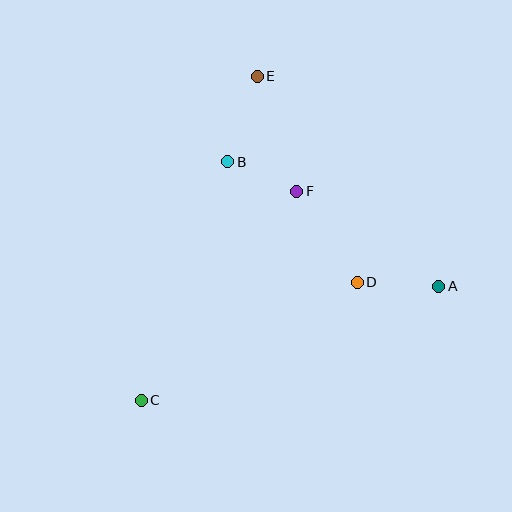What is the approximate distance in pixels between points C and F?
The distance between C and F is approximately 261 pixels.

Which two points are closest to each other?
Points B and F are closest to each other.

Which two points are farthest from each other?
Points C and E are farthest from each other.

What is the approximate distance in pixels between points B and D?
The distance between B and D is approximately 177 pixels.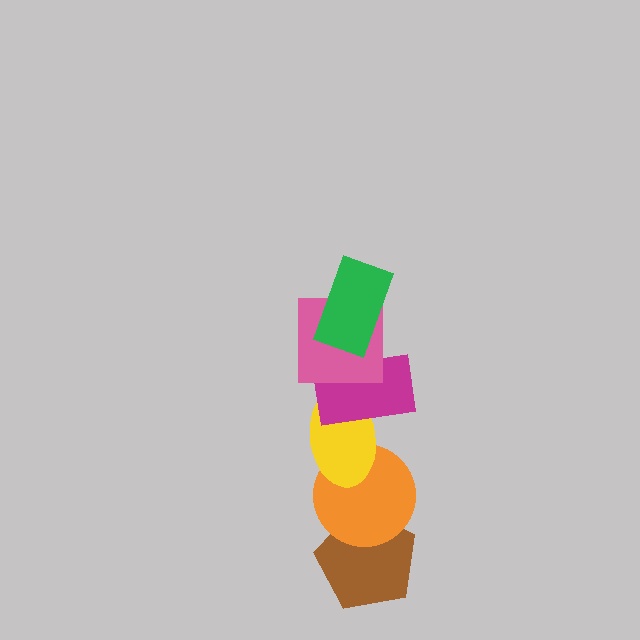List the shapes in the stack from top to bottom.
From top to bottom: the green rectangle, the pink square, the magenta rectangle, the yellow ellipse, the orange circle, the brown pentagon.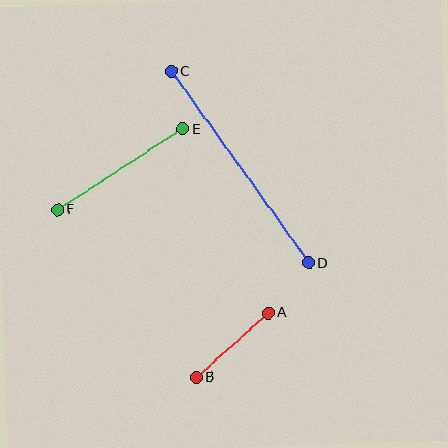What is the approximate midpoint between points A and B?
The midpoint is at approximately (232, 345) pixels.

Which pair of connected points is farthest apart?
Points C and D are farthest apart.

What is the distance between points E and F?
The distance is approximately 148 pixels.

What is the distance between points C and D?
The distance is approximately 236 pixels.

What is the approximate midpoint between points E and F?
The midpoint is at approximately (120, 169) pixels.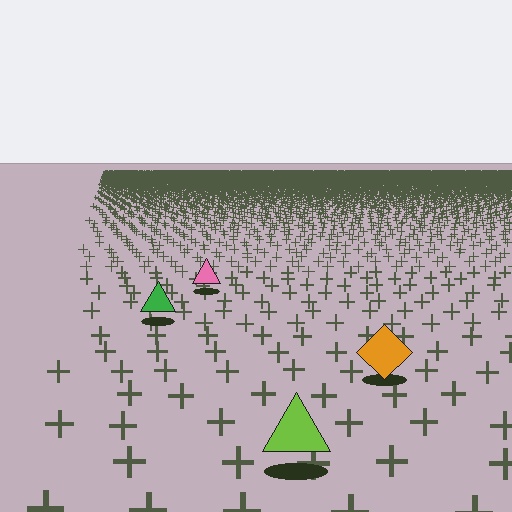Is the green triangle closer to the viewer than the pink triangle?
Yes. The green triangle is closer — you can tell from the texture gradient: the ground texture is coarser near it.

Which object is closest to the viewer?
The lime triangle is closest. The texture marks near it are larger and more spread out.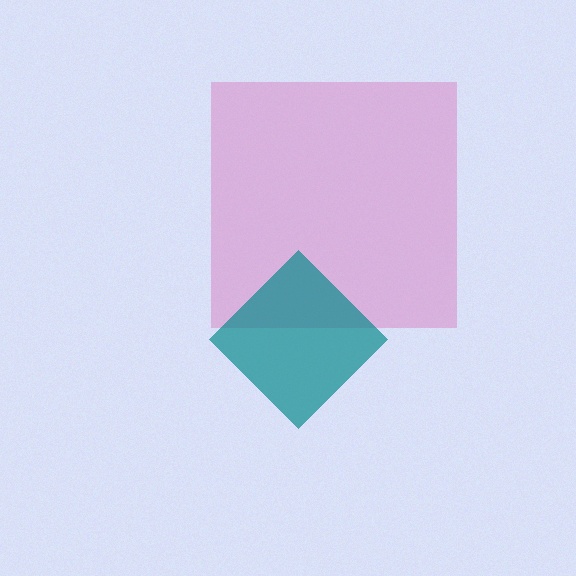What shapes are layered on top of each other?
The layered shapes are: a pink square, a teal diamond.